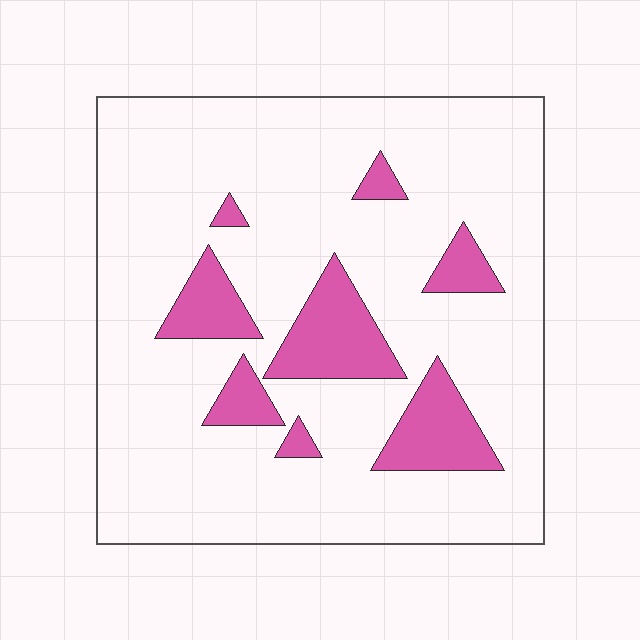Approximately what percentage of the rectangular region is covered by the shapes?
Approximately 15%.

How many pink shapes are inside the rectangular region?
8.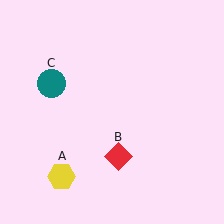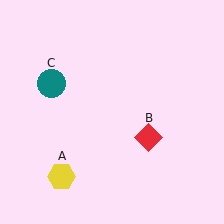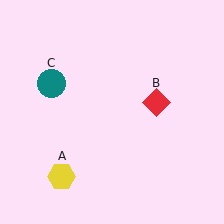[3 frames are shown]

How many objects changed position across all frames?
1 object changed position: red diamond (object B).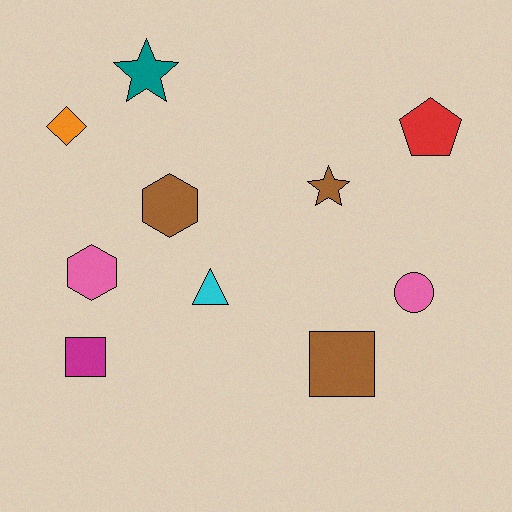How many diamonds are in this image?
There is 1 diamond.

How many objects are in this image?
There are 10 objects.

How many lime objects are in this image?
There are no lime objects.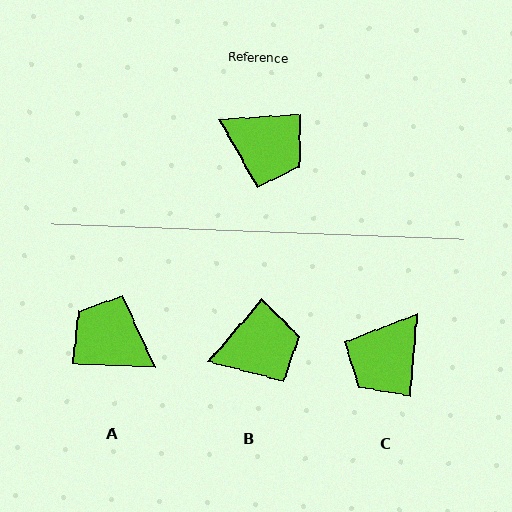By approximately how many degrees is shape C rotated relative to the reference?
Approximately 98 degrees clockwise.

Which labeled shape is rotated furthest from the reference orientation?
A, about 174 degrees away.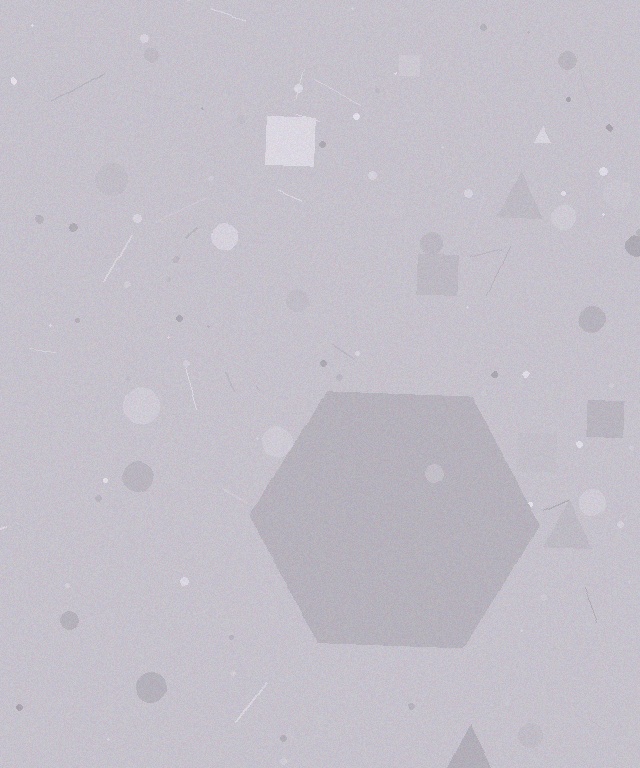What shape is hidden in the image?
A hexagon is hidden in the image.